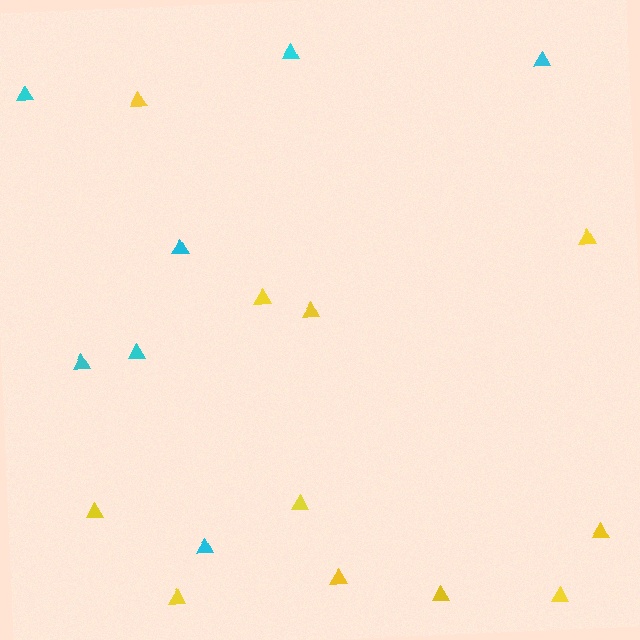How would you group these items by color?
There are 2 groups: one group of cyan triangles (7) and one group of yellow triangles (11).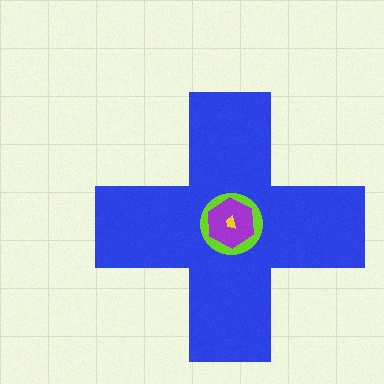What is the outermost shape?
The blue cross.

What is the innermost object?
The yellow trapezoid.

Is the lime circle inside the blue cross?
Yes.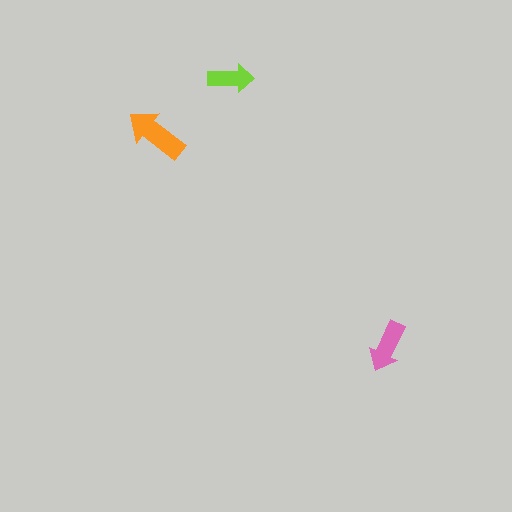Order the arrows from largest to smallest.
the orange one, the pink one, the lime one.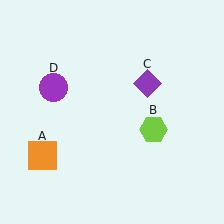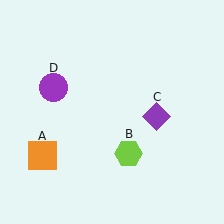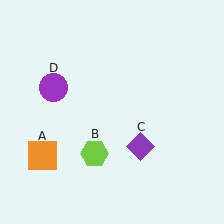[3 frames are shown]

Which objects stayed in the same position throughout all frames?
Orange square (object A) and purple circle (object D) remained stationary.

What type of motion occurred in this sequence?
The lime hexagon (object B), purple diamond (object C) rotated clockwise around the center of the scene.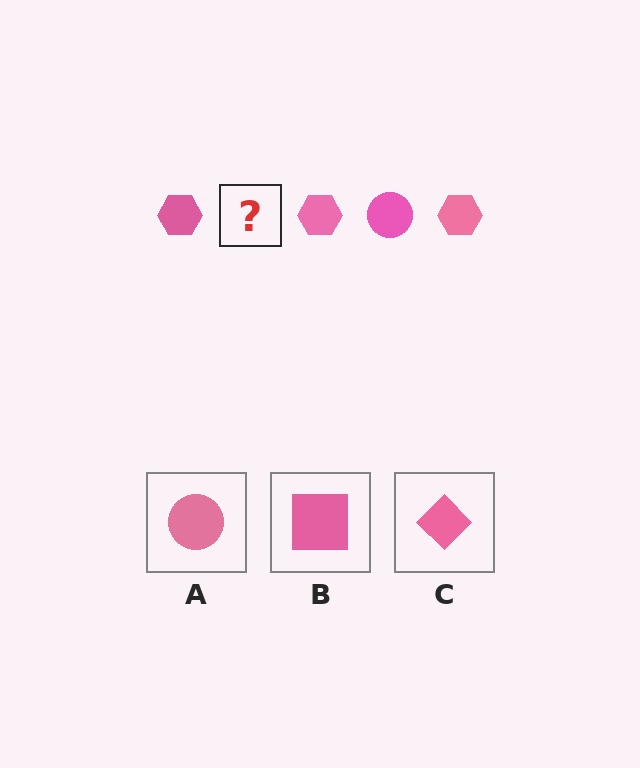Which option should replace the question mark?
Option A.